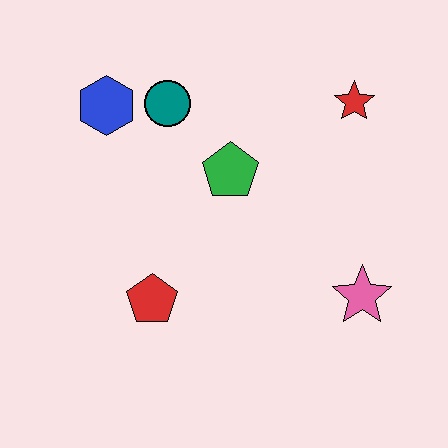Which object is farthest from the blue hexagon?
The pink star is farthest from the blue hexagon.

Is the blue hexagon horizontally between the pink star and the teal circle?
No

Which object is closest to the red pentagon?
The green pentagon is closest to the red pentagon.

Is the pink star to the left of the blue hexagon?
No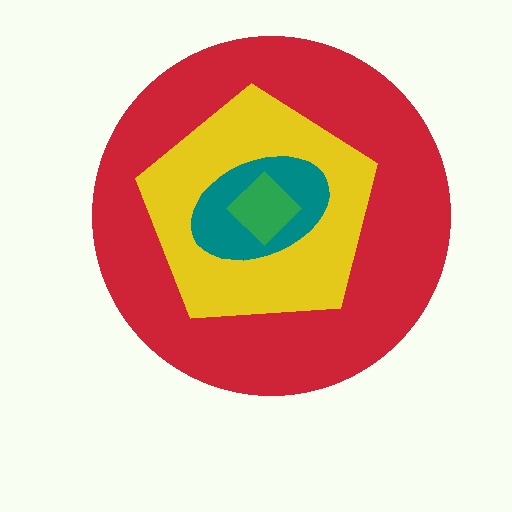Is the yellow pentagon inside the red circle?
Yes.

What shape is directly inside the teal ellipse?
The green diamond.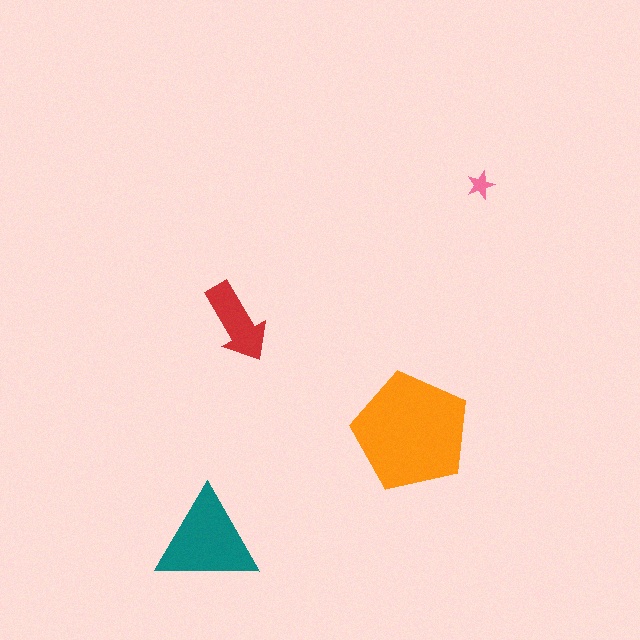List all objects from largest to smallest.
The orange pentagon, the teal triangle, the red arrow, the pink star.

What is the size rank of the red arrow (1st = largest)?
3rd.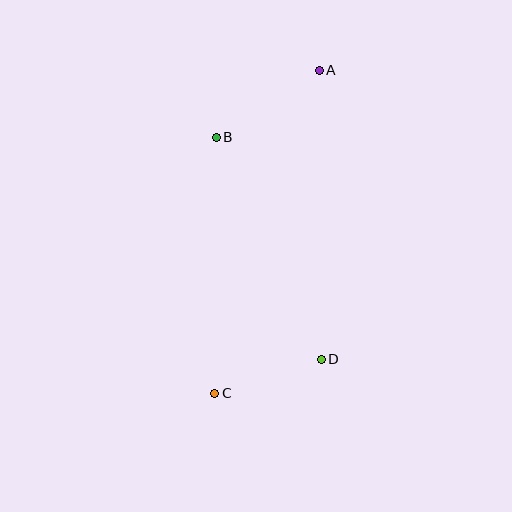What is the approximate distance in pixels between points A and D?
The distance between A and D is approximately 289 pixels.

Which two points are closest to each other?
Points C and D are closest to each other.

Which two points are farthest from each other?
Points A and C are farthest from each other.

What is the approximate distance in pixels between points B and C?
The distance between B and C is approximately 256 pixels.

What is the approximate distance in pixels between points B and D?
The distance between B and D is approximately 245 pixels.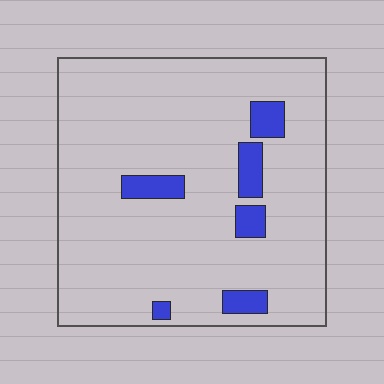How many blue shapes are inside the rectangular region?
6.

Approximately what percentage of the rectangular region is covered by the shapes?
Approximately 10%.